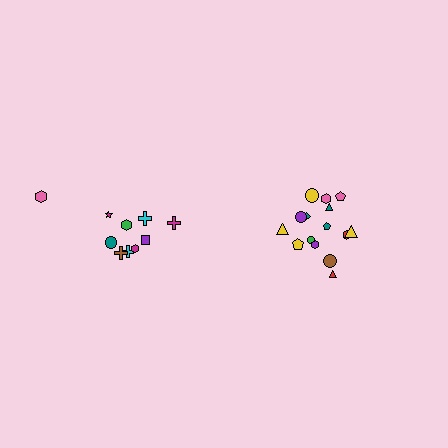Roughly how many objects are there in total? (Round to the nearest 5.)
Roughly 25 objects in total.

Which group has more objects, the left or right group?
The right group.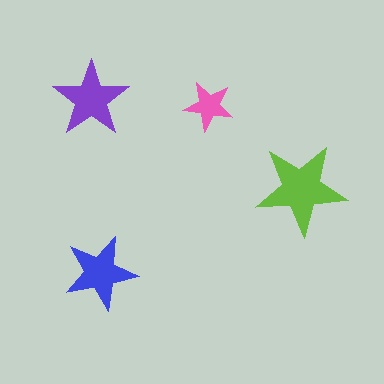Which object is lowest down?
The blue star is bottommost.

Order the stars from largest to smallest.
the lime one, the purple one, the blue one, the pink one.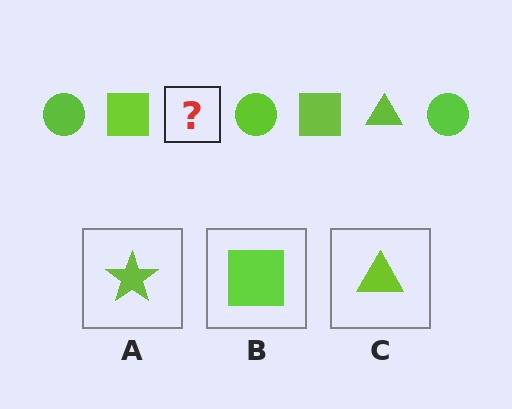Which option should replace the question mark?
Option C.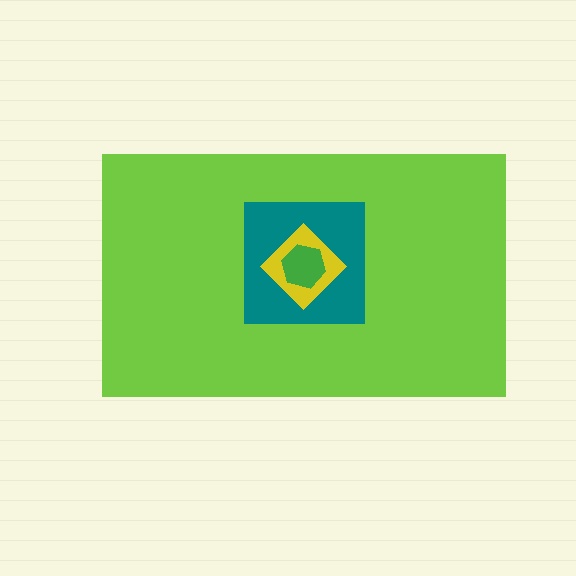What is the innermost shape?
The green hexagon.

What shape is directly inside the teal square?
The yellow diamond.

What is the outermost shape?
The lime rectangle.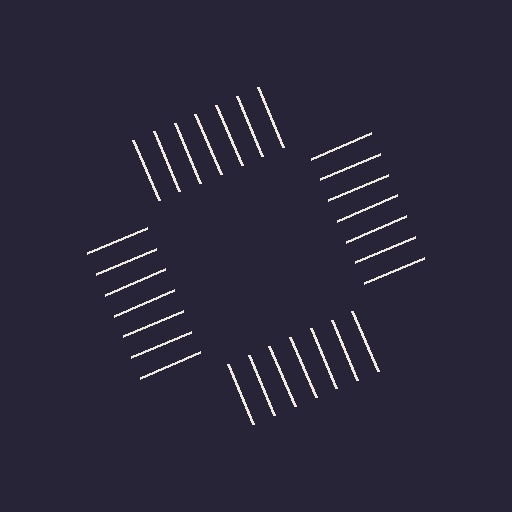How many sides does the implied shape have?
4 sides — the line-ends trace a square.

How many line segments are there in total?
28 — 7 along each of the 4 edges.